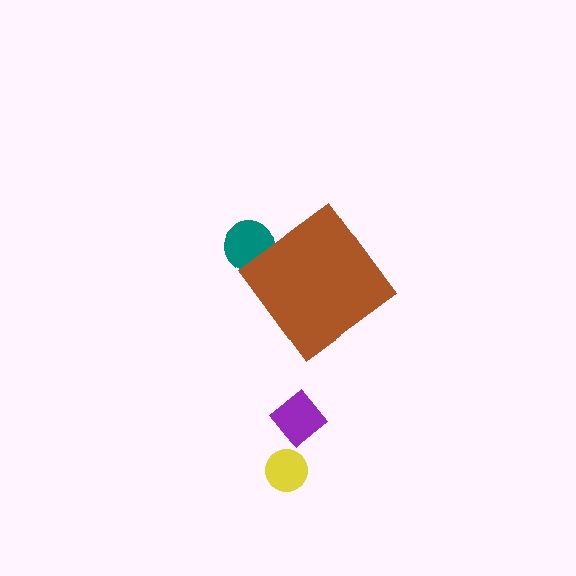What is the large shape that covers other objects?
A brown diamond.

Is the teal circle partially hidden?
Yes, the teal circle is partially hidden behind the brown diamond.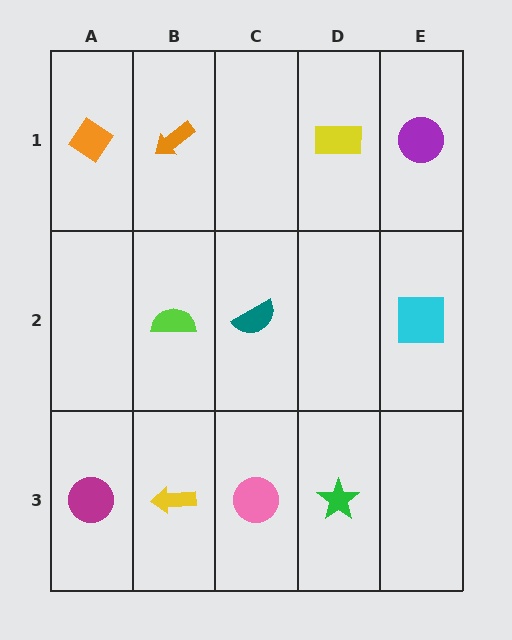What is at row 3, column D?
A green star.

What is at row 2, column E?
A cyan square.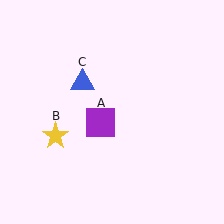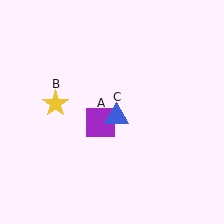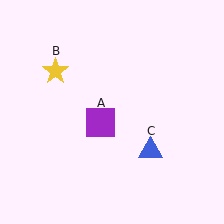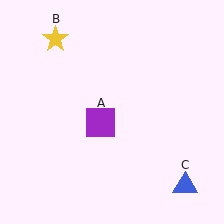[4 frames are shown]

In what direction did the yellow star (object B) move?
The yellow star (object B) moved up.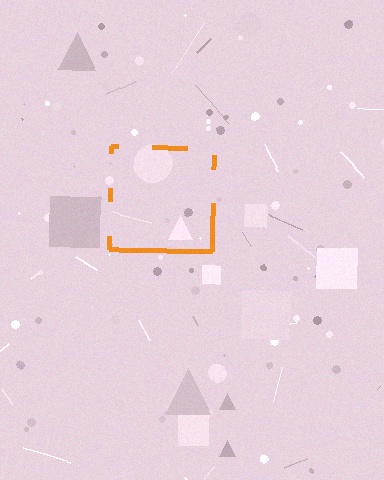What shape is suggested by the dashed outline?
The dashed outline suggests a square.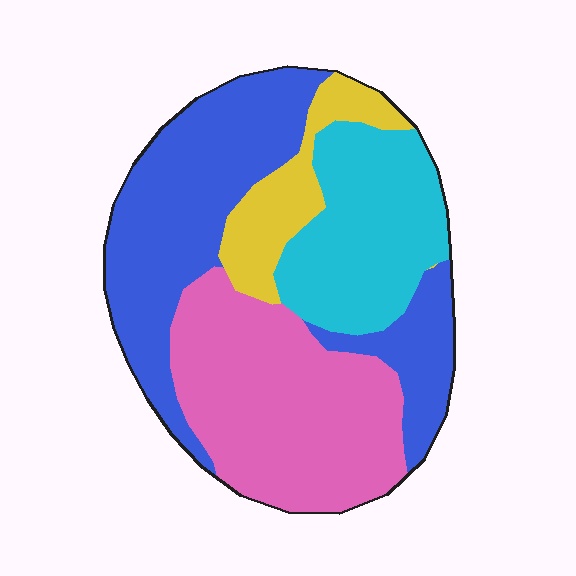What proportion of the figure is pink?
Pink takes up about one third (1/3) of the figure.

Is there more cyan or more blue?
Blue.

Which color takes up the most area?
Blue, at roughly 35%.